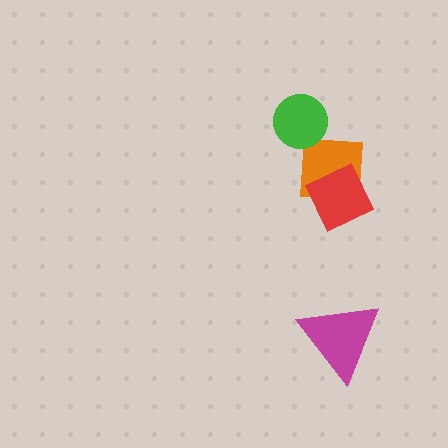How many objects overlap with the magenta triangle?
0 objects overlap with the magenta triangle.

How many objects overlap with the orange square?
2 objects overlap with the orange square.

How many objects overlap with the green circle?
1 object overlaps with the green circle.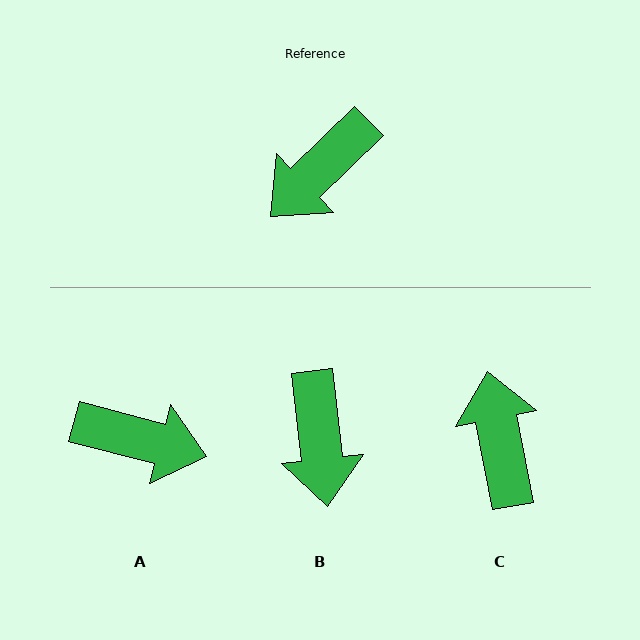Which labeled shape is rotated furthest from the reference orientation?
C, about 123 degrees away.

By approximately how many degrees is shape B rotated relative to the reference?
Approximately 52 degrees counter-clockwise.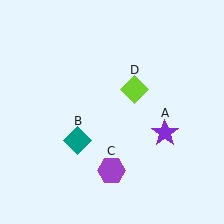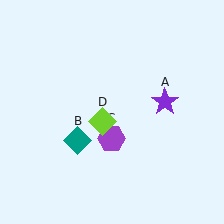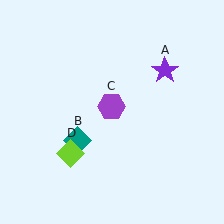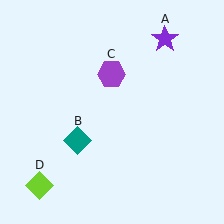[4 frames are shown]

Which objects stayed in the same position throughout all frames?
Teal diamond (object B) remained stationary.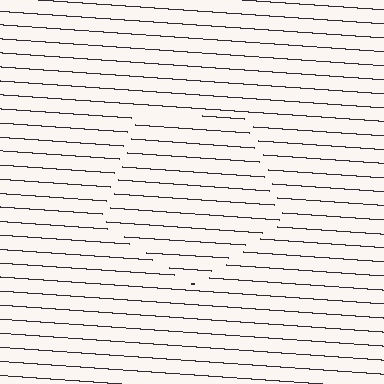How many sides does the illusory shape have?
5 sides — the line-ends trace a pentagon.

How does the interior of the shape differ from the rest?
The interior of the shape contains the same grating, shifted by half a period — the contour is defined by the phase discontinuity where line-ends from the inner and outer gratings abut.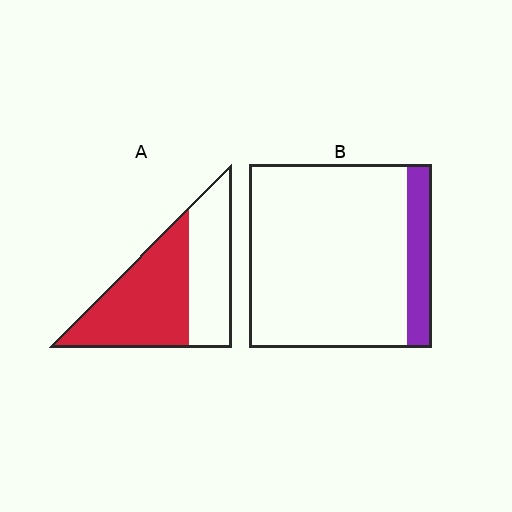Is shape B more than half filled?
No.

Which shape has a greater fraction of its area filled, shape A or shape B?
Shape A.